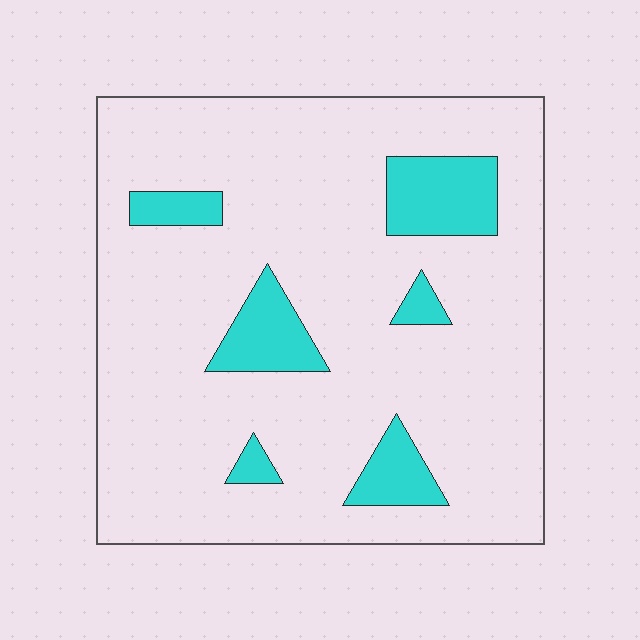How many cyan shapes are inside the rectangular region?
6.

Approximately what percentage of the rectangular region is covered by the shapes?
Approximately 15%.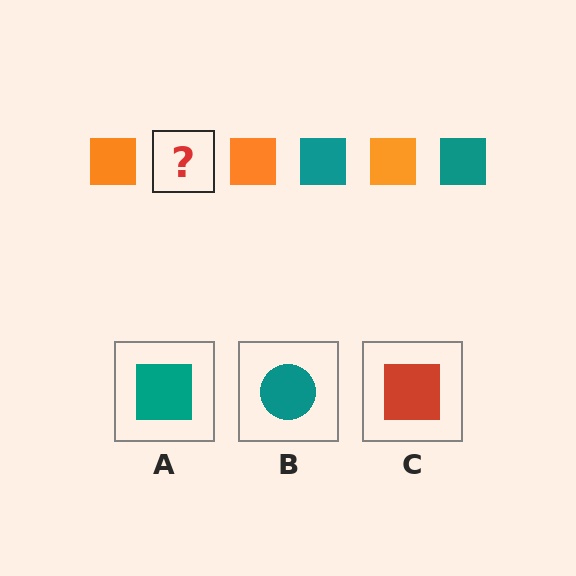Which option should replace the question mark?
Option A.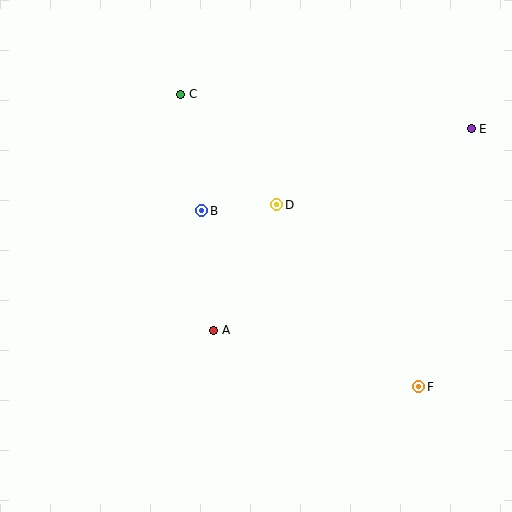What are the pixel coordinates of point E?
Point E is at (471, 129).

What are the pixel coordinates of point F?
Point F is at (419, 387).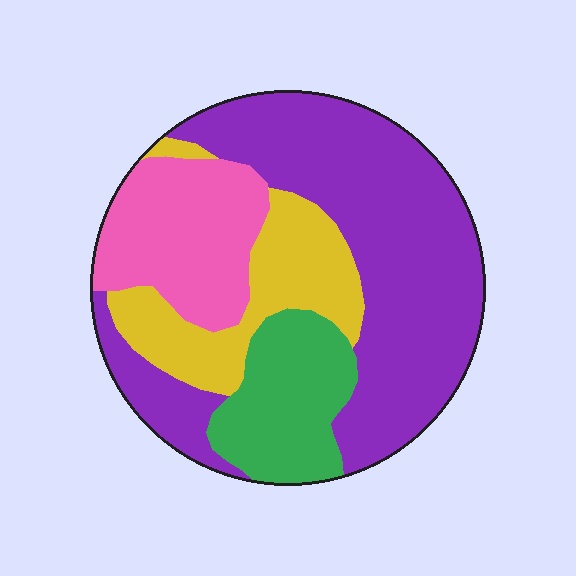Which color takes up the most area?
Purple, at roughly 50%.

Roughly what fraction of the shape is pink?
Pink covers roughly 20% of the shape.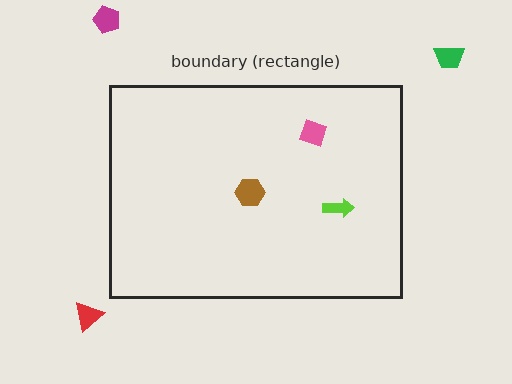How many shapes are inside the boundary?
3 inside, 3 outside.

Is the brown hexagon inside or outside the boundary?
Inside.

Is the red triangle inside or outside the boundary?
Outside.